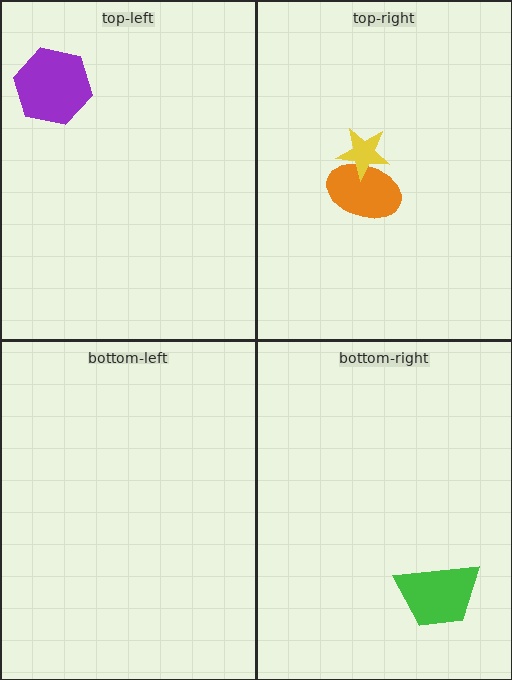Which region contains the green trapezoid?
The bottom-right region.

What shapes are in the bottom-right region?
The green trapezoid.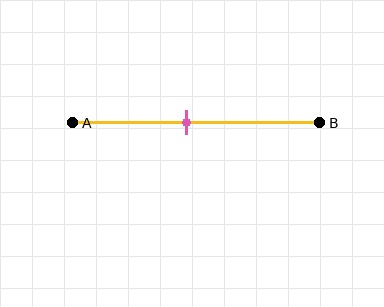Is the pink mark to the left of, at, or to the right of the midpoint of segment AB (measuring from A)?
The pink mark is to the left of the midpoint of segment AB.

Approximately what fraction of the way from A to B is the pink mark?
The pink mark is approximately 45% of the way from A to B.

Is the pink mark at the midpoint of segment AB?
No, the mark is at about 45% from A, not at the 50% midpoint.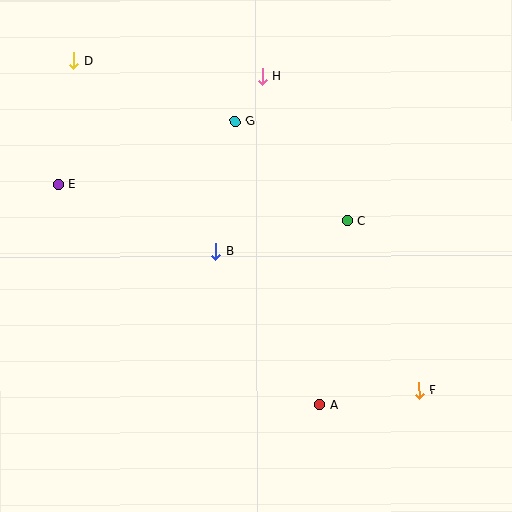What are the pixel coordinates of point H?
Point H is at (263, 76).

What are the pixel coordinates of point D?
Point D is at (74, 61).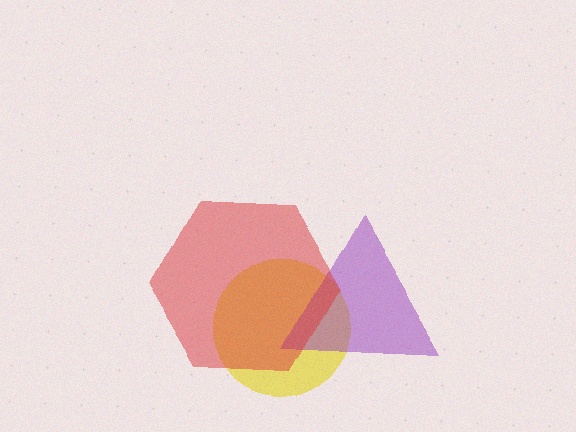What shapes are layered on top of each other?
The layered shapes are: a yellow circle, a purple triangle, a red hexagon.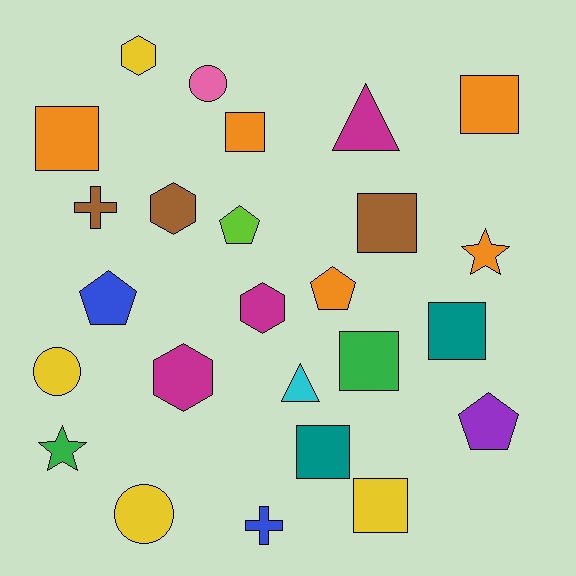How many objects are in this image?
There are 25 objects.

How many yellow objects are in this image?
There are 4 yellow objects.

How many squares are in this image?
There are 8 squares.